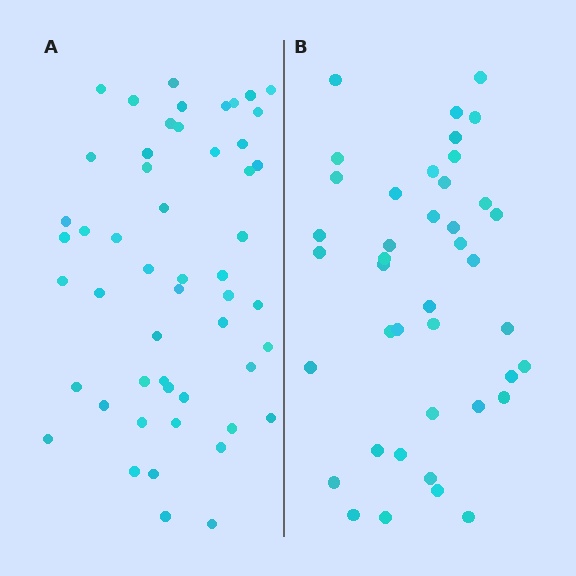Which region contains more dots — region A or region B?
Region A (the left region) has more dots.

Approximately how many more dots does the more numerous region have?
Region A has roughly 12 or so more dots than region B.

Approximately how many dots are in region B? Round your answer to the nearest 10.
About 40 dots. (The exact count is 41, which rounds to 40.)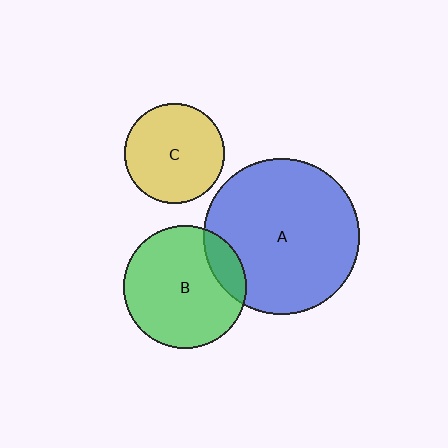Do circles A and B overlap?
Yes.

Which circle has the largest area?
Circle A (blue).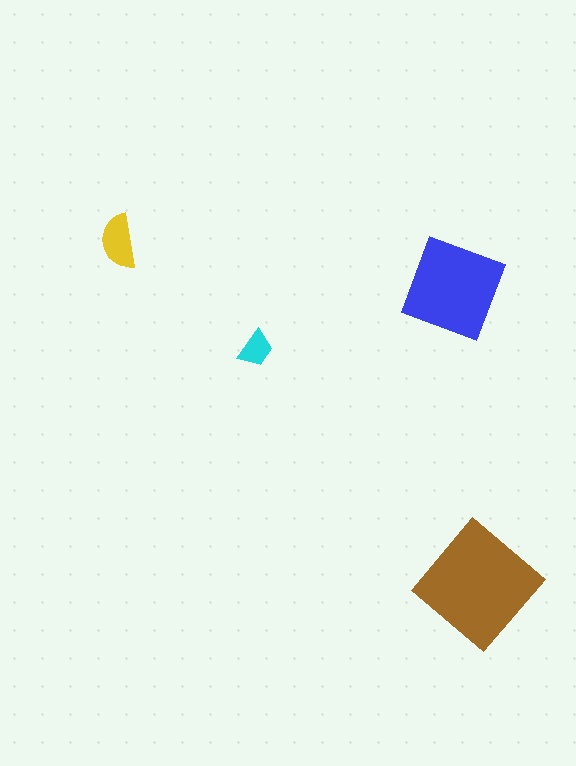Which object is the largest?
The brown diamond.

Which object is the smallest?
The cyan trapezoid.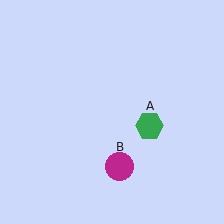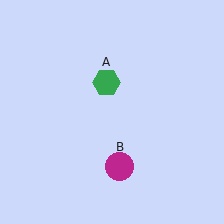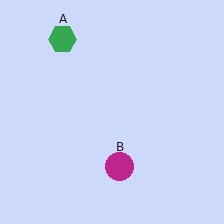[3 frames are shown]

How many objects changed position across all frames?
1 object changed position: green hexagon (object A).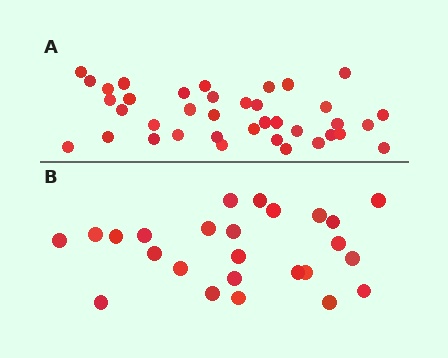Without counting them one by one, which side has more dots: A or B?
Region A (the top region) has more dots.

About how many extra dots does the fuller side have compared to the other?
Region A has approximately 15 more dots than region B.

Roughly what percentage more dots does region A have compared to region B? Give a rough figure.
About 50% more.